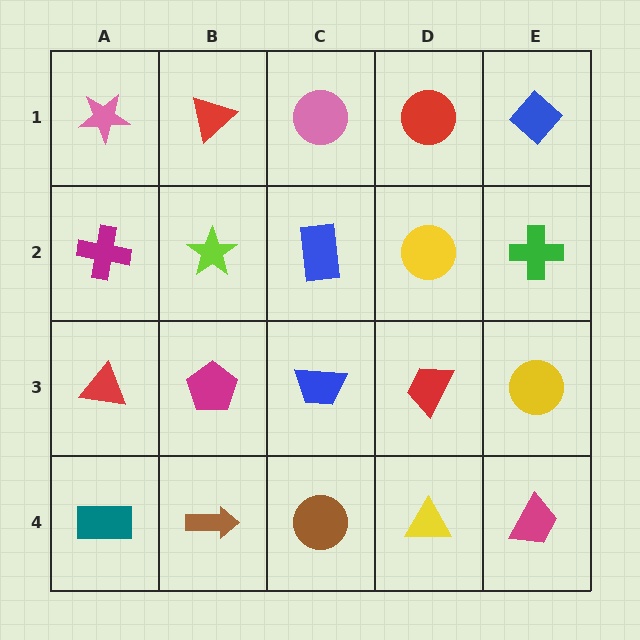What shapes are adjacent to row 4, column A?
A red triangle (row 3, column A), a brown arrow (row 4, column B).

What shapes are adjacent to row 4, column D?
A red trapezoid (row 3, column D), a brown circle (row 4, column C), a magenta trapezoid (row 4, column E).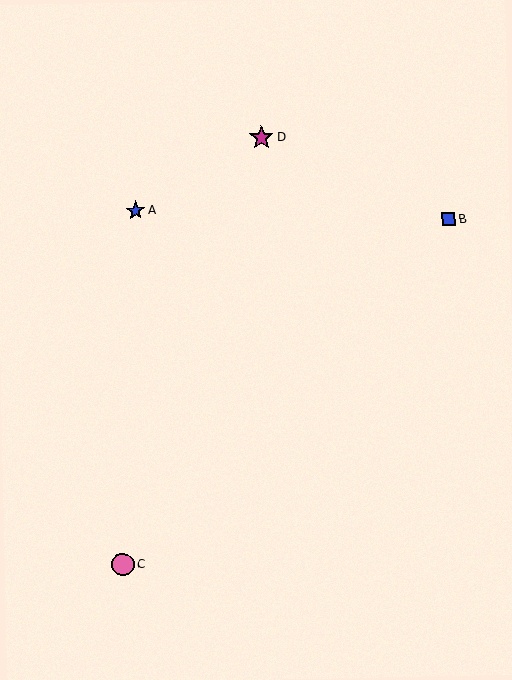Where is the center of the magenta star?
The center of the magenta star is at (261, 138).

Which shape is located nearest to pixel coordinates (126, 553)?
The pink circle (labeled C) at (123, 564) is nearest to that location.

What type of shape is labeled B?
Shape B is a blue square.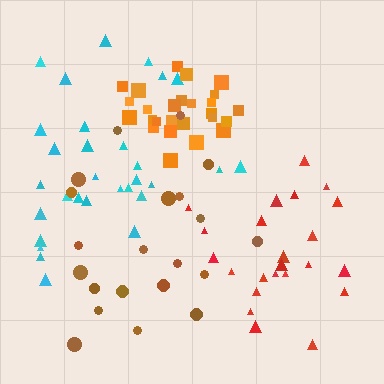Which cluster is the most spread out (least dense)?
Brown.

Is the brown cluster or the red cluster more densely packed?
Red.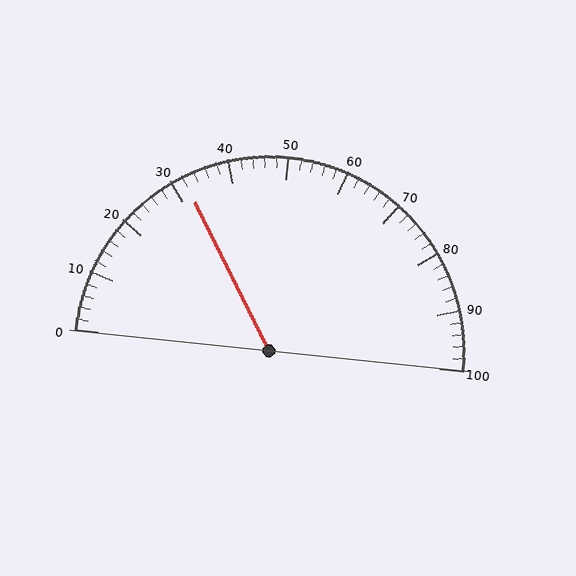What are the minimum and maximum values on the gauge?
The gauge ranges from 0 to 100.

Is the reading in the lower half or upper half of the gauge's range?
The reading is in the lower half of the range (0 to 100).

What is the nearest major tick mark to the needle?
The nearest major tick mark is 30.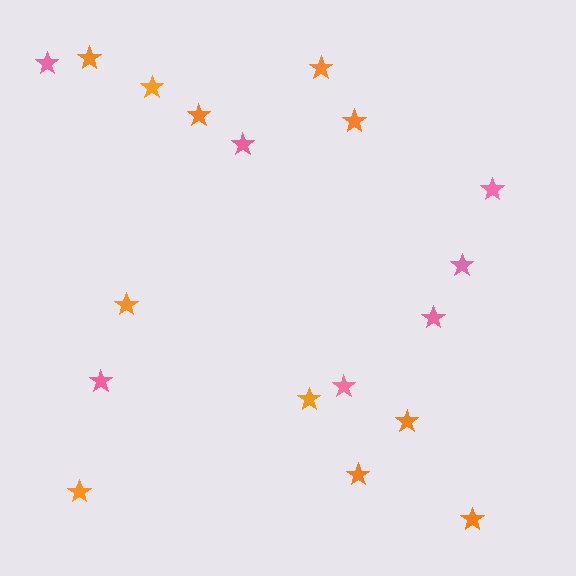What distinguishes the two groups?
There are 2 groups: one group of pink stars (7) and one group of orange stars (11).